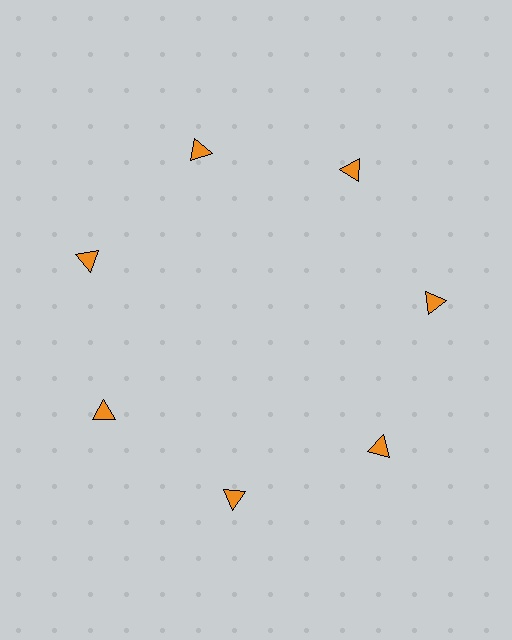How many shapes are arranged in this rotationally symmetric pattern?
There are 7 shapes, arranged in 7 groups of 1.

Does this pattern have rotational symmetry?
Yes, this pattern has 7-fold rotational symmetry. It looks the same after rotating 51 degrees around the center.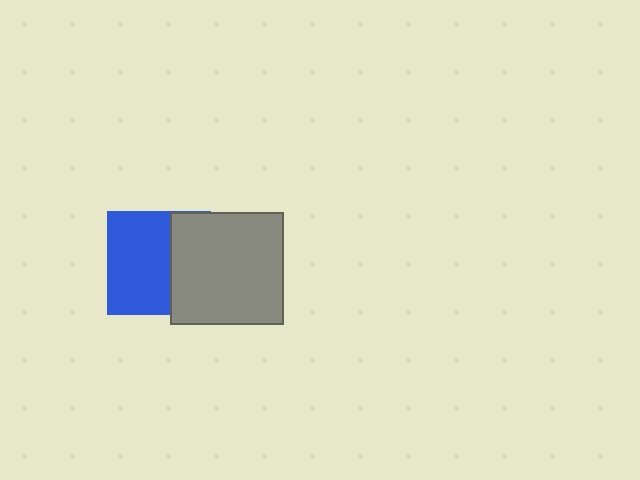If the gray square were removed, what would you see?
You would see the complete blue square.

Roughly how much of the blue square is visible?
About half of it is visible (roughly 60%).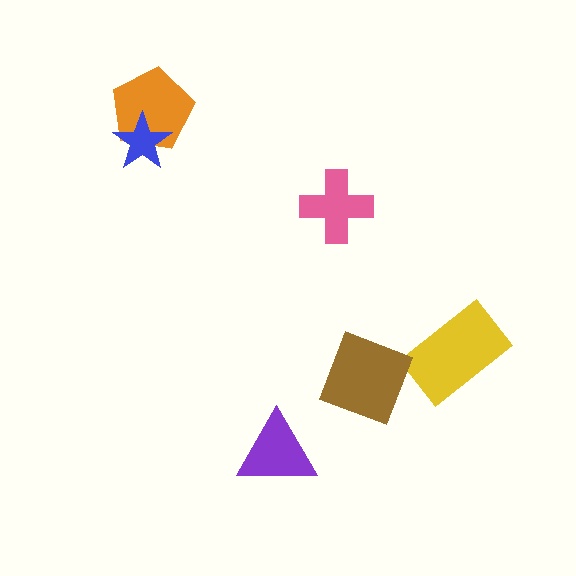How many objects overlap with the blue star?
1 object overlaps with the blue star.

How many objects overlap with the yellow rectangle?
0 objects overlap with the yellow rectangle.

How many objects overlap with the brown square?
0 objects overlap with the brown square.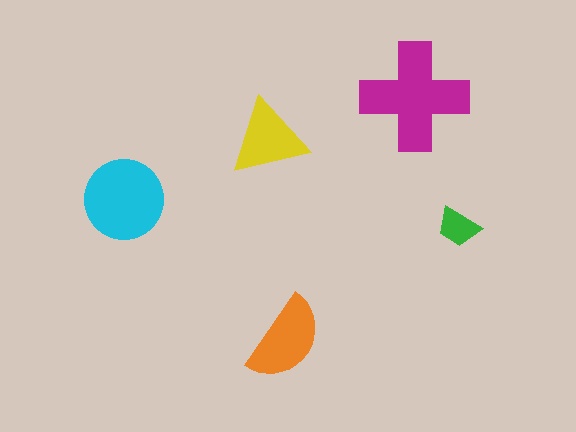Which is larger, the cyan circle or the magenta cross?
The magenta cross.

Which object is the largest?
The magenta cross.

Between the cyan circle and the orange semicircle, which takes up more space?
The cyan circle.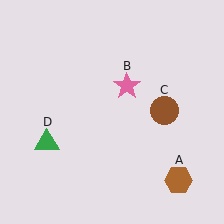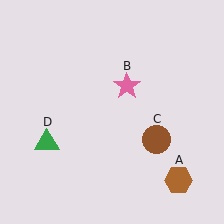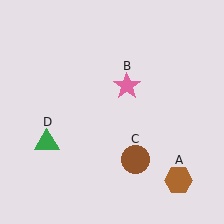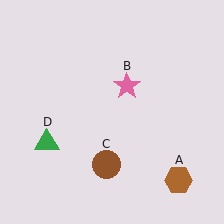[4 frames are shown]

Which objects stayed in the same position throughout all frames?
Brown hexagon (object A) and pink star (object B) and green triangle (object D) remained stationary.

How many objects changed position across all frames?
1 object changed position: brown circle (object C).